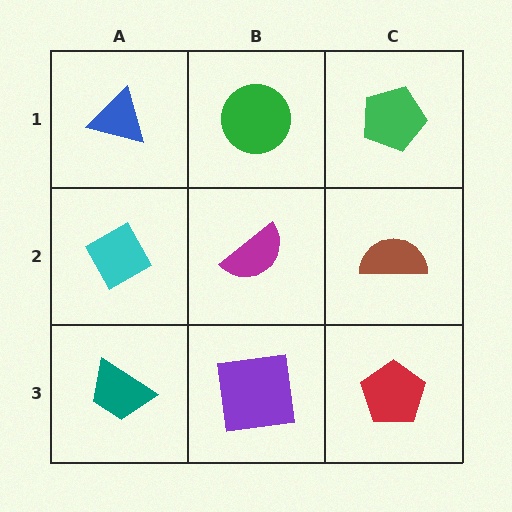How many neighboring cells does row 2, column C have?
3.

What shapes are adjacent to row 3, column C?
A brown semicircle (row 2, column C), a purple square (row 3, column B).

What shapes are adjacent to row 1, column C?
A brown semicircle (row 2, column C), a green circle (row 1, column B).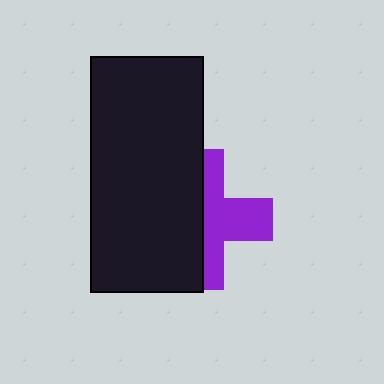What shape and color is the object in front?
The object in front is a black rectangle.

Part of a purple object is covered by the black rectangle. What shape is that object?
It is a cross.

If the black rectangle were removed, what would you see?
You would see the complete purple cross.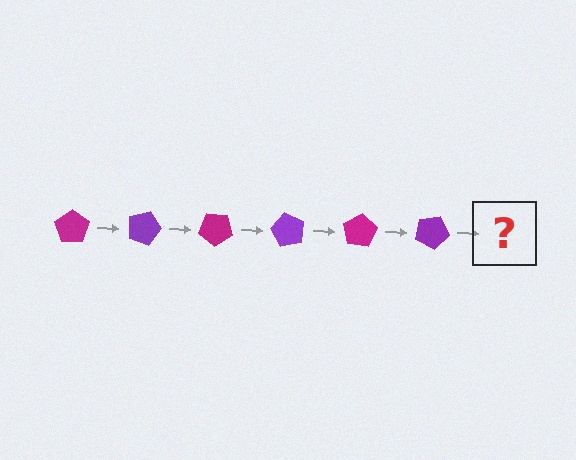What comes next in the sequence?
The next element should be a magenta pentagon, rotated 120 degrees from the start.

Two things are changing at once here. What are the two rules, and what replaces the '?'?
The two rules are that it rotates 20 degrees each step and the color cycles through magenta and purple. The '?' should be a magenta pentagon, rotated 120 degrees from the start.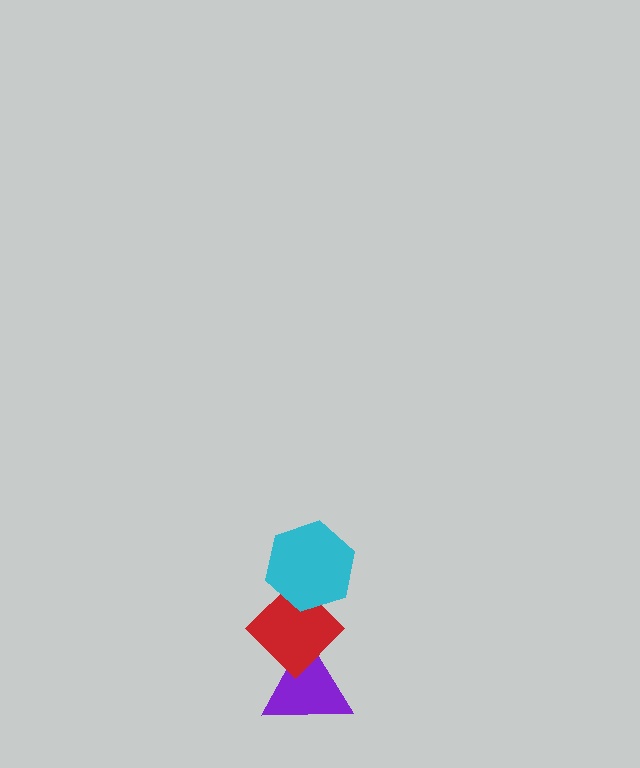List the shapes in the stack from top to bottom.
From top to bottom: the cyan hexagon, the red diamond, the purple triangle.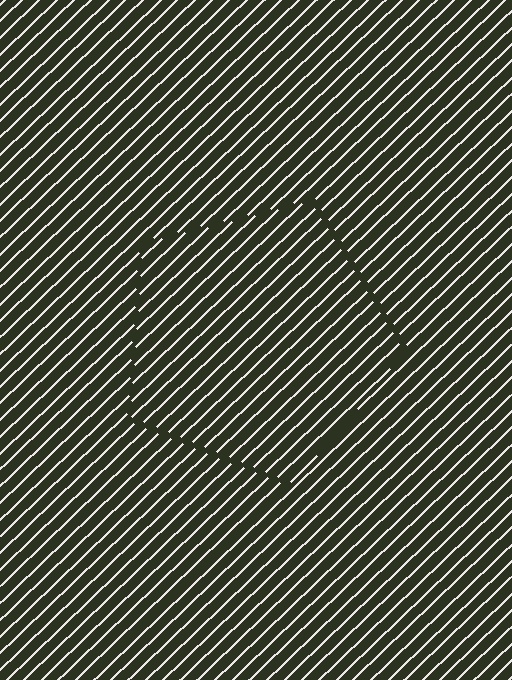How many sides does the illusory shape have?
5 sides — the line-ends trace a pentagon.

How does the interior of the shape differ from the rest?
The interior of the shape contains the same grating, shifted by half a period — the contour is defined by the phase discontinuity where line-ends from the inner and outer gratings abut.